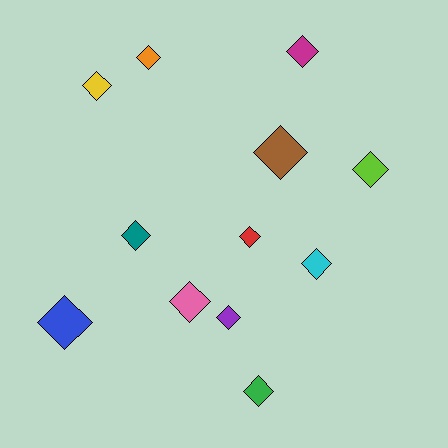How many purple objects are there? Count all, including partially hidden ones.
There is 1 purple object.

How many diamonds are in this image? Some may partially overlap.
There are 12 diamonds.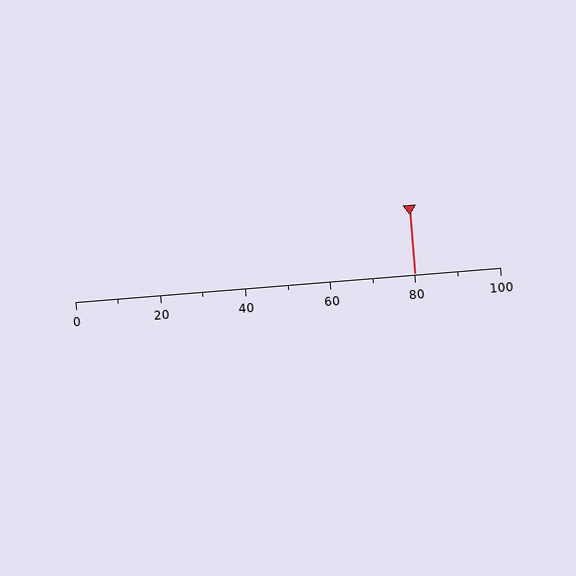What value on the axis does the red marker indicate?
The marker indicates approximately 80.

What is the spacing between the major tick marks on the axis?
The major ticks are spaced 20 apart.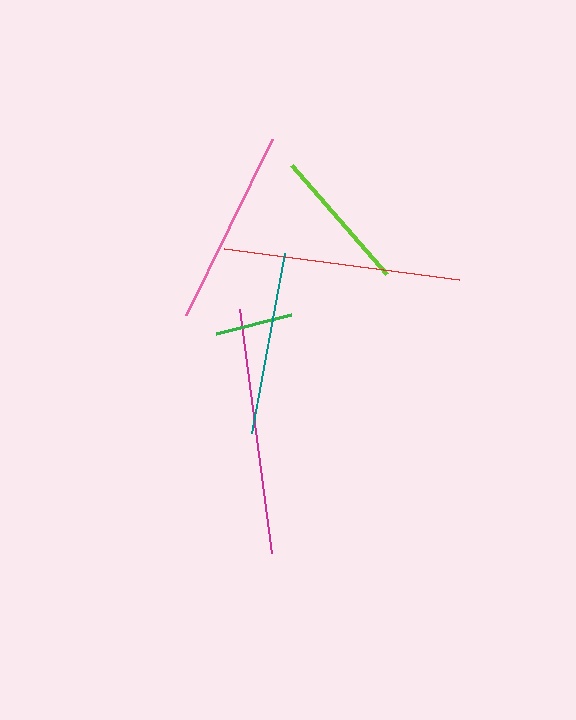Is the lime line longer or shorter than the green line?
The lime line is longer than the green line.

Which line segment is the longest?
The magenta line is the longest at approximately 246 pixels.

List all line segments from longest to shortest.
From longest to shortest: magenta, red, pink, teal, lime, green.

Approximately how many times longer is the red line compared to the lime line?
The red line is approximately 1.6 times the length of the lime line.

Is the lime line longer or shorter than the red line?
The red line is longer than the lime line.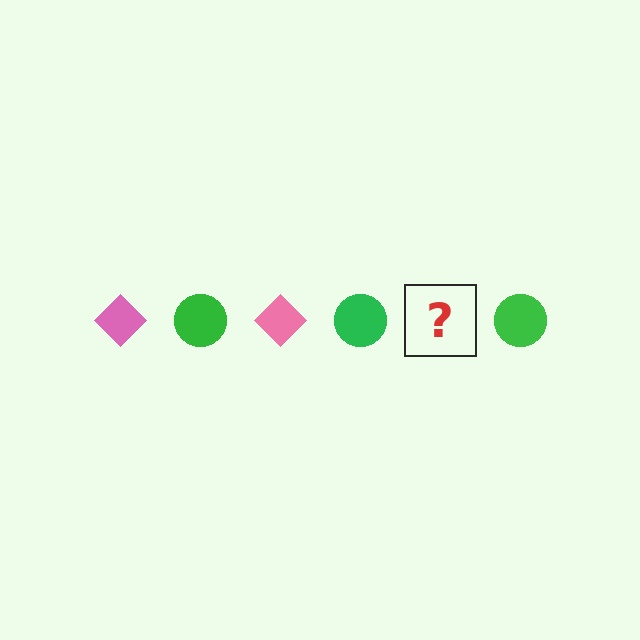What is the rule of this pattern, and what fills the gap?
The rule is that the pattern alternates between pink diamond and green circle. The gap should be filled with a pink diamond.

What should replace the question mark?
The question mark should be replaced with a pink diamond.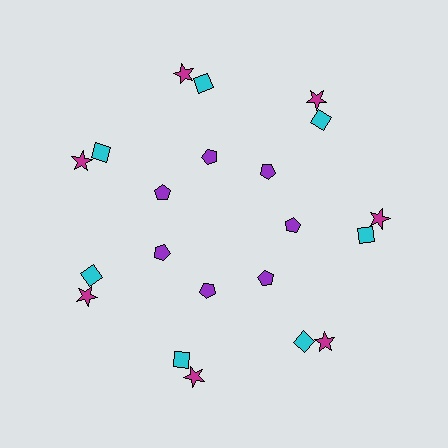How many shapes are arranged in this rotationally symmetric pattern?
There are 21 shapes, arranged in 7 groups of 3.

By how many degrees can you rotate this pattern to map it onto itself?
The pattern maps onto itself every 51 degrees of rotation.